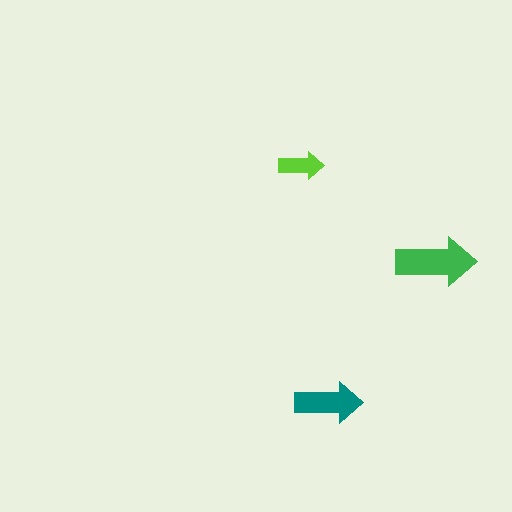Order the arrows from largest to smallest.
the green one, the teal one, the lime one.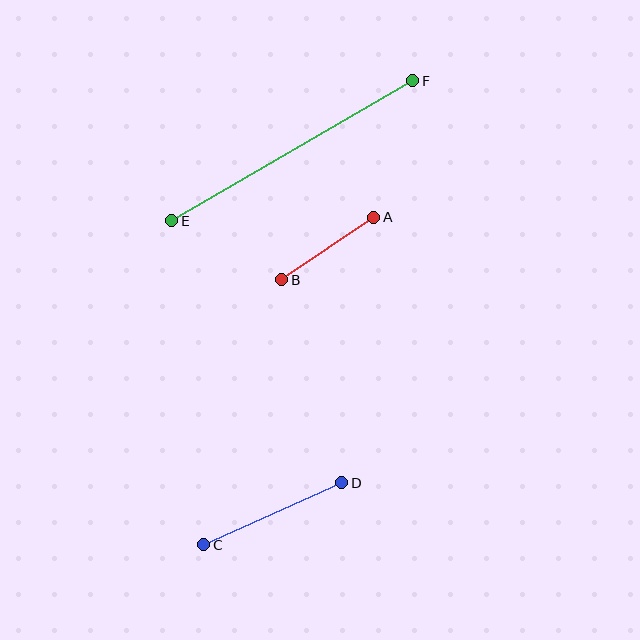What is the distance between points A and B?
The distance is approximately 111 pixels.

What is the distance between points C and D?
The distance is approximately 151 pixels.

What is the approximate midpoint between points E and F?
The midpoint is at approximately (292, 151) pixels.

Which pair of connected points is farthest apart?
Points E and F are farthest apart.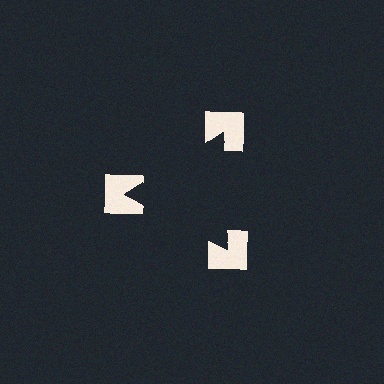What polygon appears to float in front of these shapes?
An illusory triangle — its edges are inferred from the aligned wedge cuts in the notched squares, not physically drawn.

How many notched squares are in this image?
There are 3 — one at each vertex of the illusory triangle.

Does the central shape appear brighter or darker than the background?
It typically appears slightly darker than the background, even though no actual brightness change is drawn.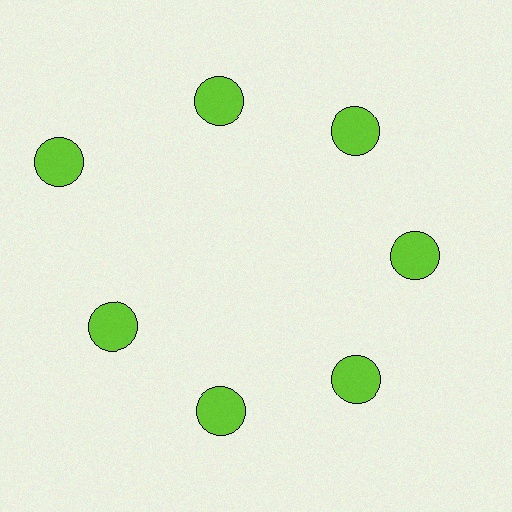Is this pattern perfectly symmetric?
No. The 7 lime circles are arranged in a ring, but one element near the 10 o'clock position is pushed outward from the center, breaking the 7-fold rotational symmetry.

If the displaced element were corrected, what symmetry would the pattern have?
It would have 7-fold rotational symmetry — the pattern would map onto itself every 51 degrees.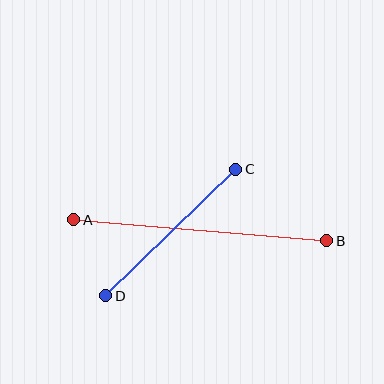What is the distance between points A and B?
The distance is approximately 254 pixels.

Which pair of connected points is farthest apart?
Points A and B are farthest apart.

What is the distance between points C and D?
The distance is approximately 181 pixels.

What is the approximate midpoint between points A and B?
The midpoint is at approximately (200, 230) pixels.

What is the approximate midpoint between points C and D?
The midpoint is at approximately (171, 233) pixels.